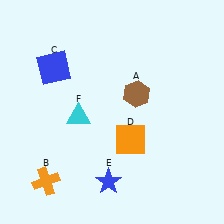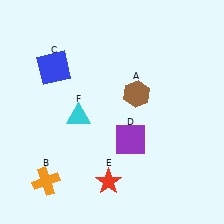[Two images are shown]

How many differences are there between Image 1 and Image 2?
There are 2 differences between the two images.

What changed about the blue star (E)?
In Image 1, E is blue. In Image 2, it changed to red.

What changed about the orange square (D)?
In Image 1, D is orange. In Image 2, it changed to purple.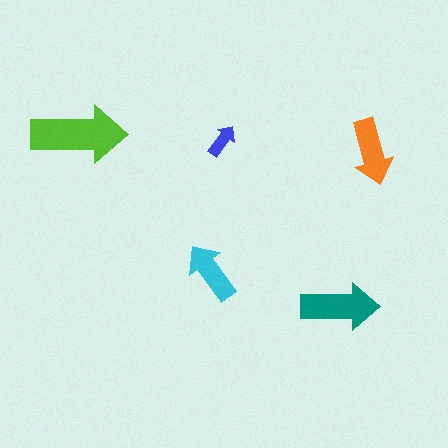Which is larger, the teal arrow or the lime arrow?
The lime one.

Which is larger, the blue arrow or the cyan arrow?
The cyan one.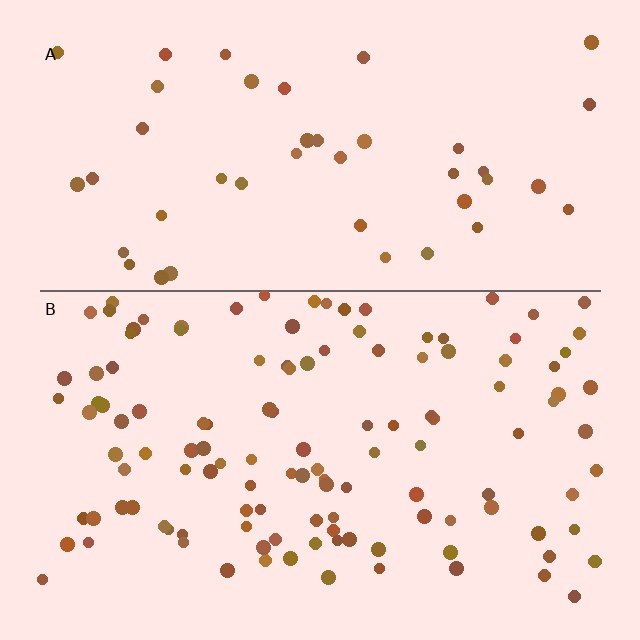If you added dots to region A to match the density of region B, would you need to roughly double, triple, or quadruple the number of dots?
Approximately triple.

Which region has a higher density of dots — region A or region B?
B (the bottom).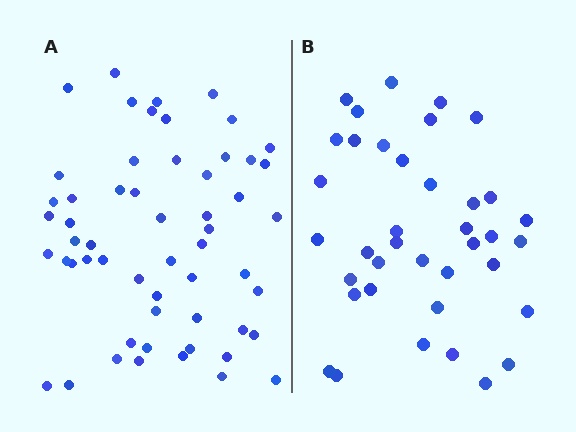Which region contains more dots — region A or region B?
Region A (the left region) has more dots.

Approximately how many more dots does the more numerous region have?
Region A has approximately 20 more dots than region B.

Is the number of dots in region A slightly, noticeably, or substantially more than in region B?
Region A has substantially more. The ratio is roughly 1.5 to 1.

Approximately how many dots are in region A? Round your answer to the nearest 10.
About 60 dots. (The exact count is 56, which rounds to 60.)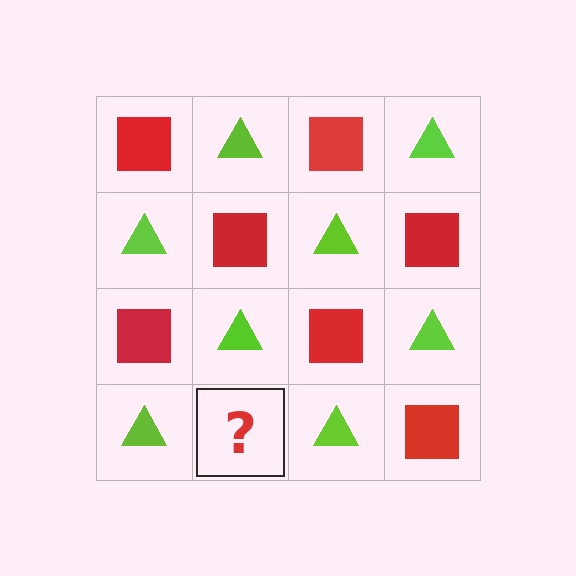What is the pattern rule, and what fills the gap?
The rule is that it alternates red square and lime triangle in a checkerboard pattern. The gap should be filled with a red square.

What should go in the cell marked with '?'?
The missing cell should contain a red square.